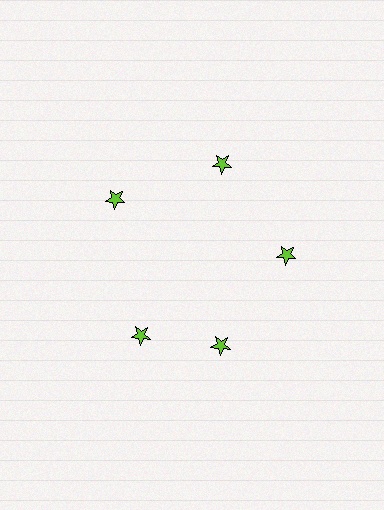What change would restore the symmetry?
The symmetry would be restored by rotating it back into even spacing with its neighbors so that all 5 stars sit at equal angles and equal distance from the center.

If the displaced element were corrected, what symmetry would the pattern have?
It would have 5-fold rotational symmetry — the pattern would map onto itself every 72 degrees.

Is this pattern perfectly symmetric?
No. The 5 lime stars are arranged in a ring, but one element near the 8 o'clock position is rotated out of alignment along the ring, breaking the 5-fold rotational symmetry.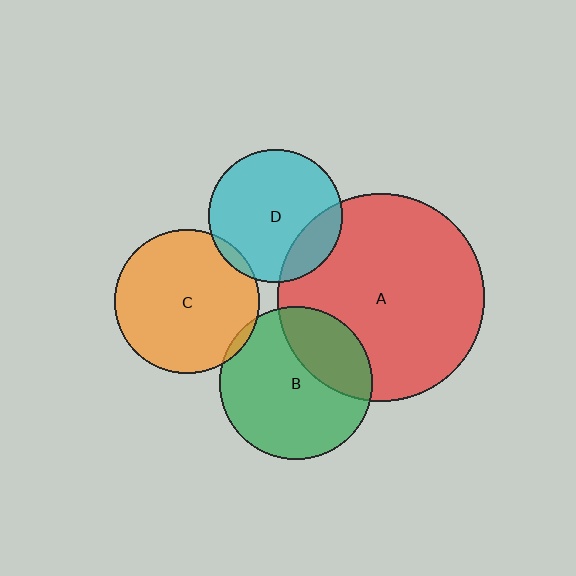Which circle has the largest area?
Circle A (red).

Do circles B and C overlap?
Yes.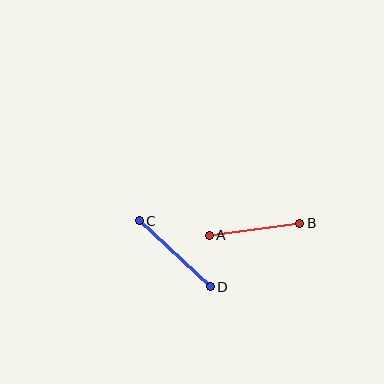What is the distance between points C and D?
The distance is approximately 97 pixels.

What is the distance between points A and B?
The distance is approximately 91 pixels.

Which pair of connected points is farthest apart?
Points C and D are farthest apart.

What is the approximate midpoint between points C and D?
The midpoint is at approximately (175, 254) pixels.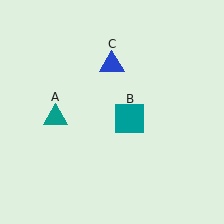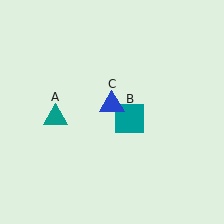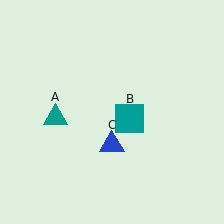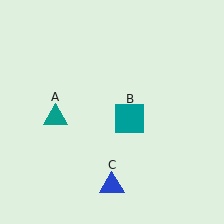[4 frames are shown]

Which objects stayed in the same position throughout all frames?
Teal triangle (object A) and teal square (object B) remained stationary.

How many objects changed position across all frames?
1 object changed position: blue triangle (object C).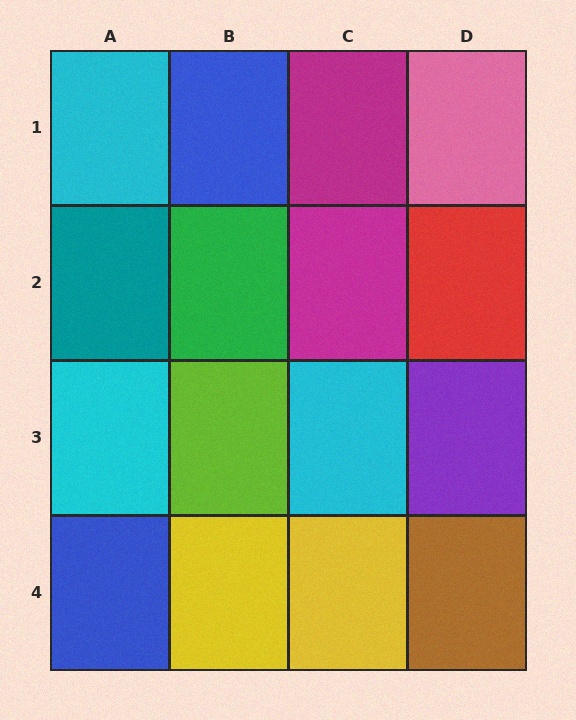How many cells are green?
1 cell is green.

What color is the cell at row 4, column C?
Yellow.